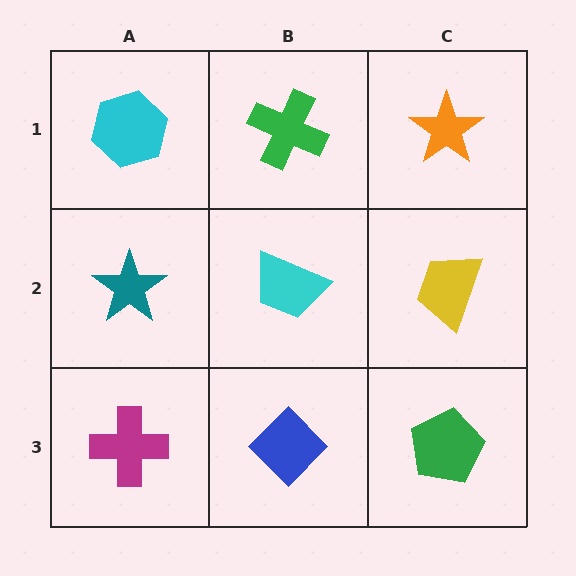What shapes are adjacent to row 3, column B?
A cyan trapezoid (row 2, column B), a magenta cross (row 3, column A), a green pentagon (row 3, column C).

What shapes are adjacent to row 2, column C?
An orange star (row 1, column C), a green pentagon (row 3, column C), a cyan trapezoid (row 2, column B).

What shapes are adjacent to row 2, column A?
A cyan hexagon (row 1, column A), a magenta cross (row 3, column A), a cyan trapezoid (row 2, column B).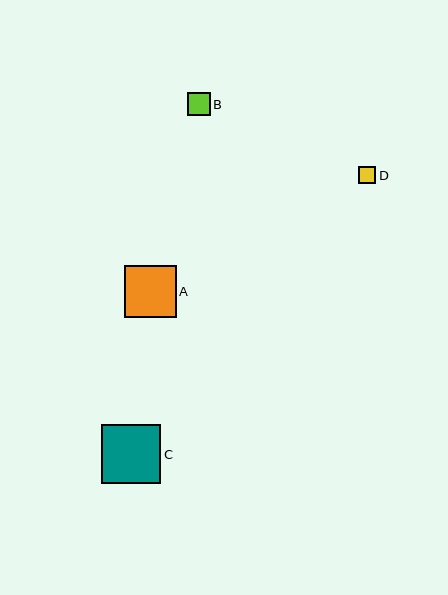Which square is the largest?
Square C is the largest with a size of approximately 59 pixels.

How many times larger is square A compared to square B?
Square A is approximately 2.3 times the size of square B.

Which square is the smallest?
Square D is the smallest with a size of approximately 17 pixels.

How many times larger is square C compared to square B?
Square C is approximately 2.6 times the size of square B.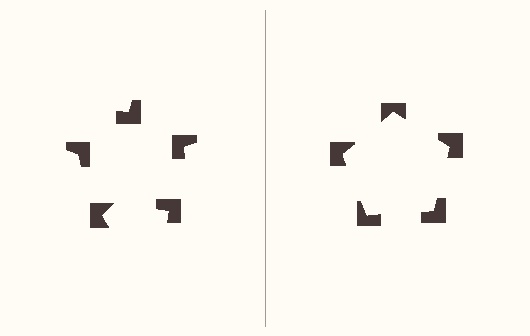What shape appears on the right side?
An illusory pentagon.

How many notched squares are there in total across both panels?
10 — 5 on each side.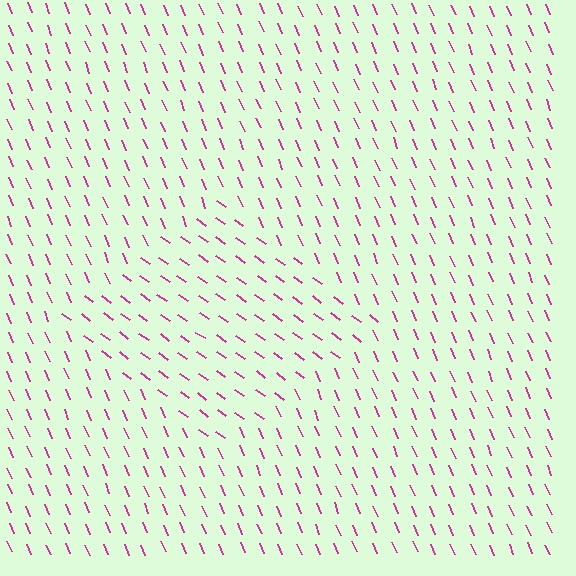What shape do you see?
I see a diamond.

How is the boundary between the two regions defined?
The boundary is defined purely by a change in line orientation (approximately 31 degrees difference). All lines are the same color and thickness.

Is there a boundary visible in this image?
Yes, there is a texture boundary formed by a change in line orientation.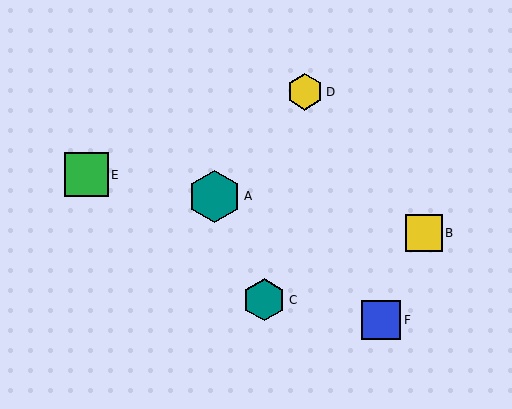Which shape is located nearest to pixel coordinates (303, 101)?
The yellow hexagon (labeled D) at (305, 92) is nearest to that location.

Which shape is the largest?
The teal hexagon (labeled A) is the largest.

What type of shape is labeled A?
Shape A is a teal hexagon.